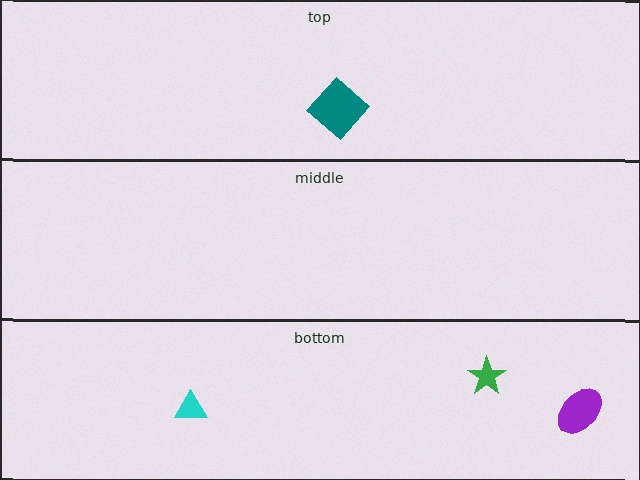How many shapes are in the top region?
1.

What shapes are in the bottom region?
The purple ellipse, the cyan triangle, the green star.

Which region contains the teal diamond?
The top region.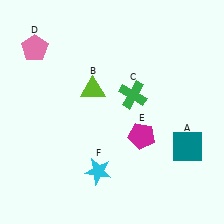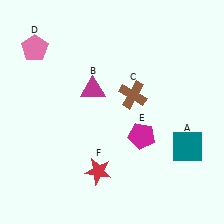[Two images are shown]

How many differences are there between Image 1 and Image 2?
There are 3 differences between the two images.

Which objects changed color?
B changed from lime to magenta. C changed from green to brown. F changed from cyan to red.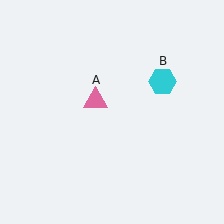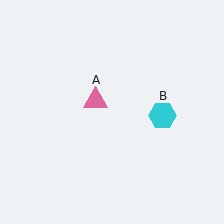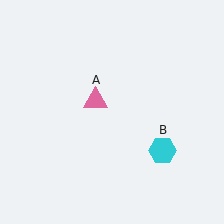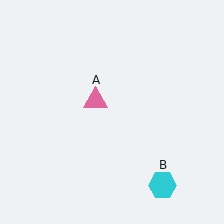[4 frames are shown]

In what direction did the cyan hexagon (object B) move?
The cyan hexagon (object B) moved down.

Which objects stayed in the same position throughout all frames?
Pink triangle (object A) remained stationary.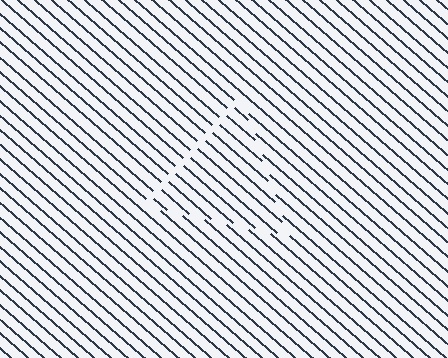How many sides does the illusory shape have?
3 sides — the line-ends trace a triangle.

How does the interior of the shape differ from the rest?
The interior of the shape contains the same grating, shifted by half a period — the contour is defined by the phase discontinuity where line-ends from the inner and outer gratings abut.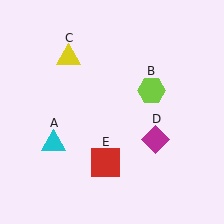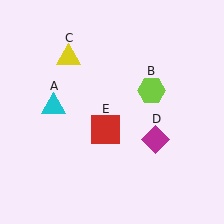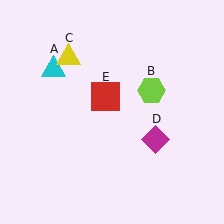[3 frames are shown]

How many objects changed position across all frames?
2 objects changed position: cyan triangle (object A), red square (object E).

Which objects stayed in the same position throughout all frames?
Lime hexagon (object B) and yellow triangle (object C) and magenta diamond (object D) remained stationary.